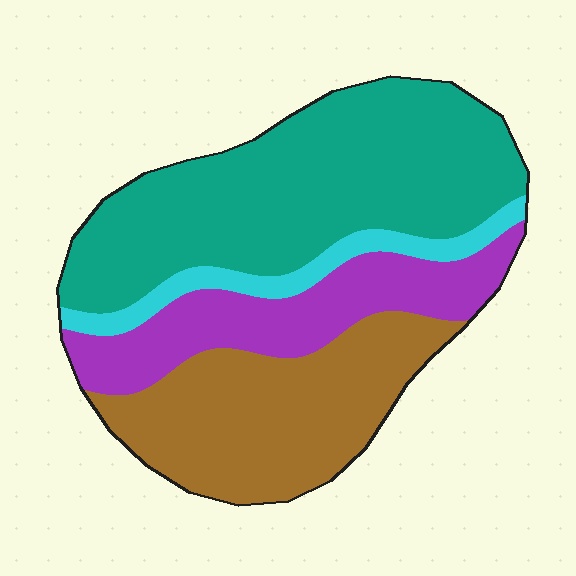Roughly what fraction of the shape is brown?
Brown takes up between a sixth and a third of the shape.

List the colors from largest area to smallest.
From largest to smallest: teal, brown, purple, cyan.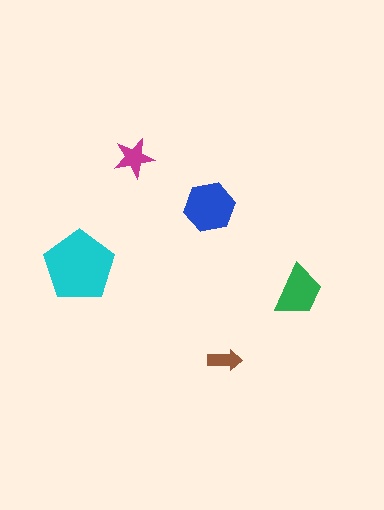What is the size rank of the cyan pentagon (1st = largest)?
1st.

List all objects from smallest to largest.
The brown arrow, the magenta star, the green trapezoid, the blue hexagon, the cyan pentagon.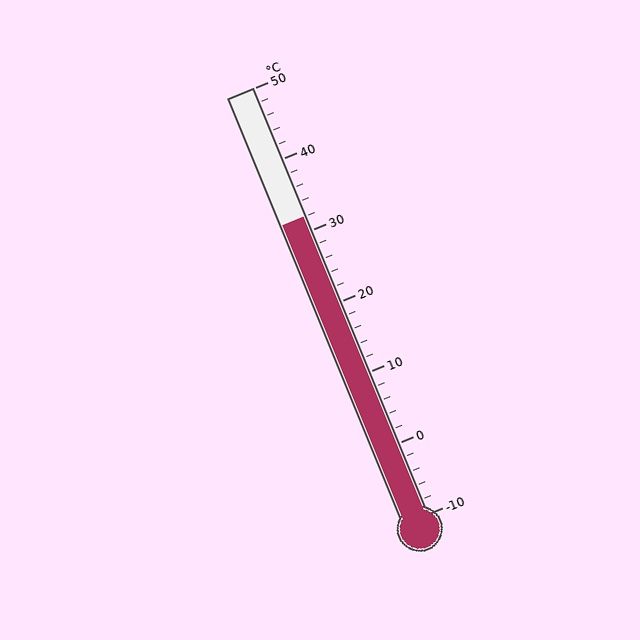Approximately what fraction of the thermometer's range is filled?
The thermometer is filled to approximately 70% of its range.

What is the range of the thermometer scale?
The thermometer scale ranges from -10°C to 50°C.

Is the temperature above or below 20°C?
The temperature is above 20°C.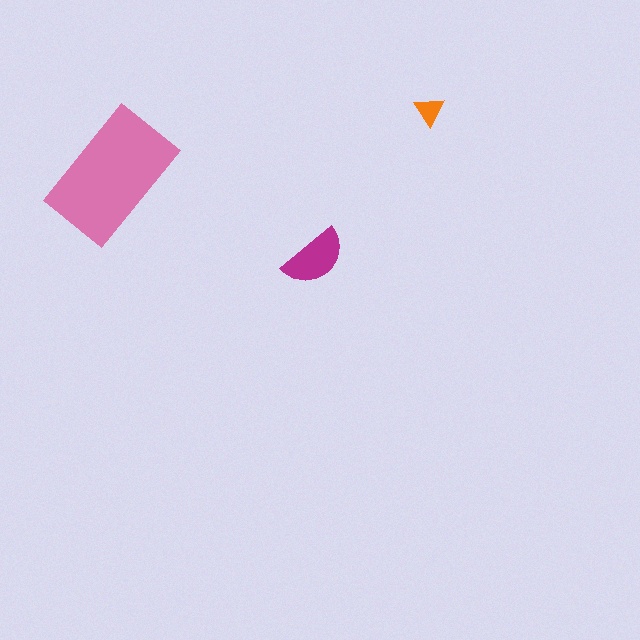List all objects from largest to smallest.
The pink rectangle, the magenta semicircle, the orange triangle.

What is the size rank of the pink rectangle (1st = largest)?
1st.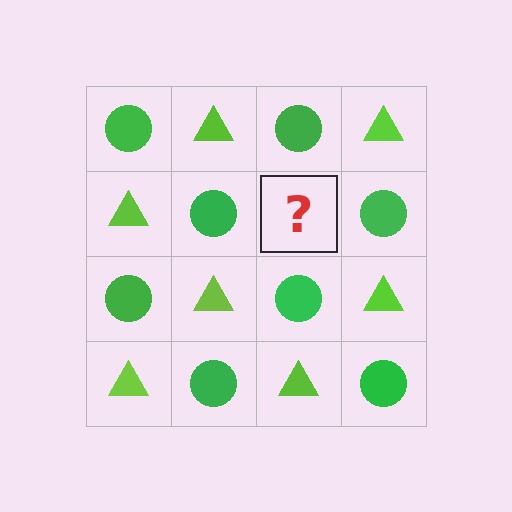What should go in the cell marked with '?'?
The missing cell should contain a lime triangle.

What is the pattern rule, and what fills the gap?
The rule is that it alternates green circle and lime triangle in a checkerboard pattern. The gap should be filled with a lime triangle.